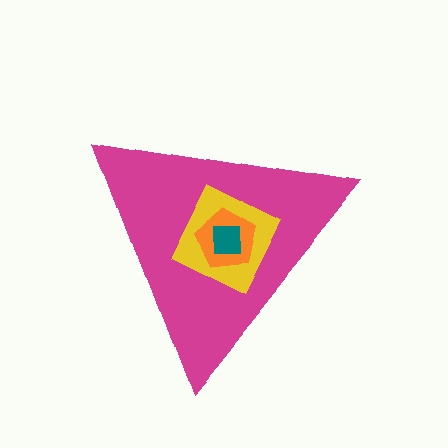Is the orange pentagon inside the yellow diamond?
Yes.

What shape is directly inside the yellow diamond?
The orange pentagon.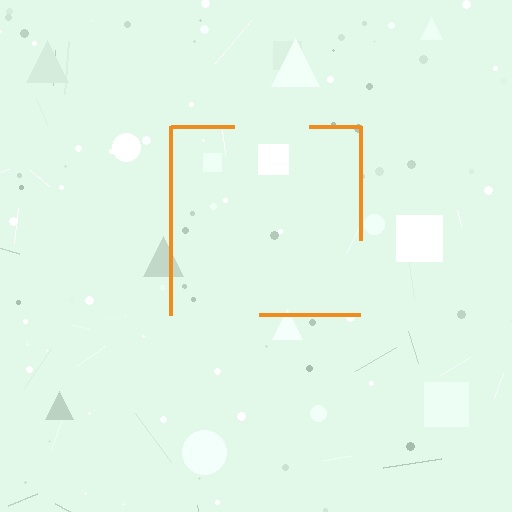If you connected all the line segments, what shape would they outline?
They would outline a square.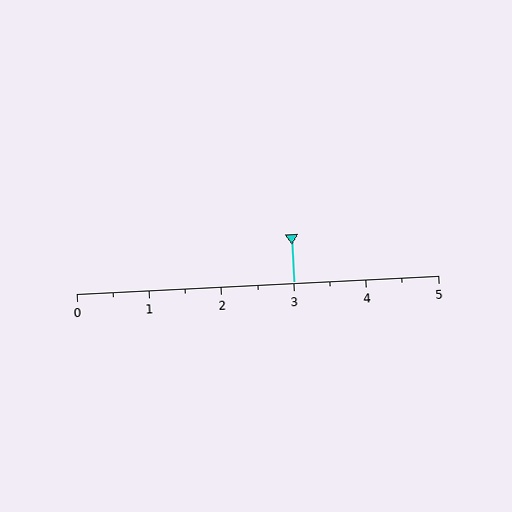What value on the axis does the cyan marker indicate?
The marker indicates approximately 3.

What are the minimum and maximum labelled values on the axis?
The axis runs from 0 to 5.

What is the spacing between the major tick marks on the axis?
The major ticks are spaced 1 apart.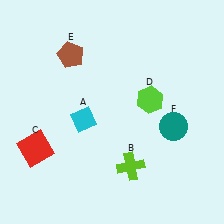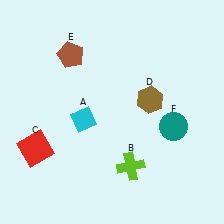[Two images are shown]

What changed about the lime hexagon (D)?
In Image 1, D is lime. In Image 2, it changed to brown.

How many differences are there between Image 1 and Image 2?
There is 1 difference between the two images.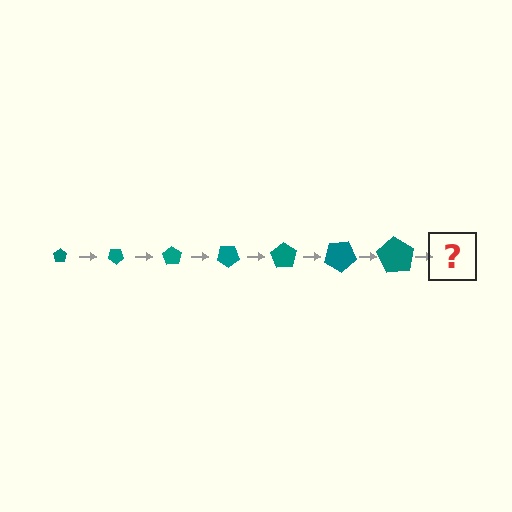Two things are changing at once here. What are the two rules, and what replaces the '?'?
The two rules are that the pentagon grows larger each step and it rotates 35 degrees each step. The '?' should be a pentagon, larger than the previous one and rotated 245 degrees from the start.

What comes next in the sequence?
The next element should be a pentagon, larger than the previous one and rotated 245 degrees from the start.